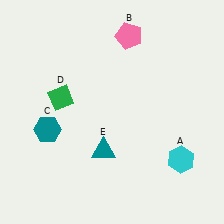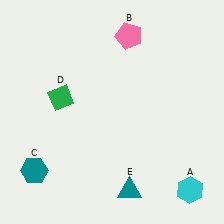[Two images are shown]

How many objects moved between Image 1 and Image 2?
3 objects moved between the two images.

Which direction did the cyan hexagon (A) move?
The cyan hexagon (A) moved down.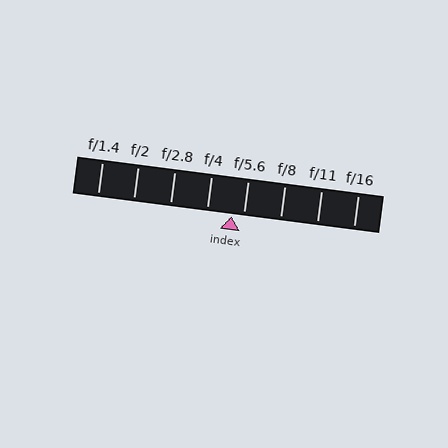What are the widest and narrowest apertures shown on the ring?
The widest aperture shown is f/1.4 and the narrowest is f/16.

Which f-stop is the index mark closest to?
The index mark is closest to f/5.6.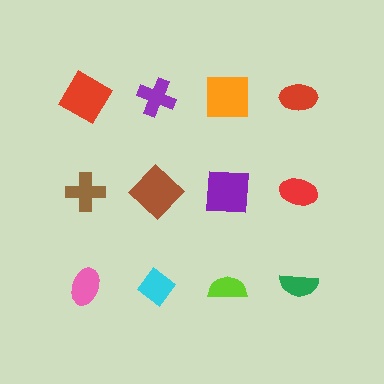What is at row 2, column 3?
A purple square.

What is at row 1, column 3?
An orange square.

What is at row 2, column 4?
A red ellipse.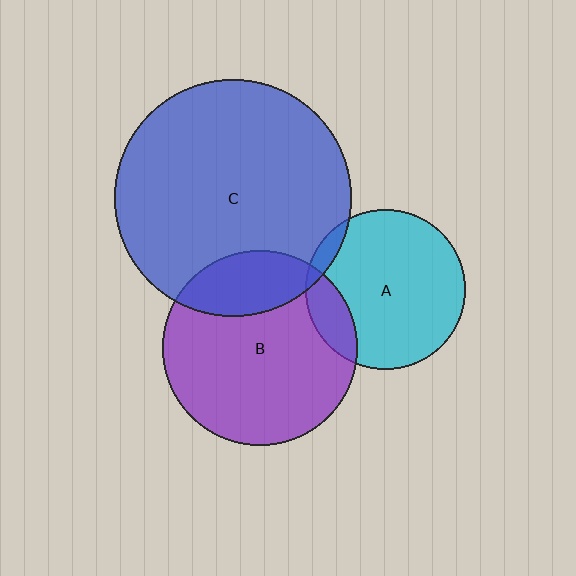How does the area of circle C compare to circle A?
Approximately 2.2 times.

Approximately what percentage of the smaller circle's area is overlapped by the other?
Approximately 15%.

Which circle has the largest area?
Circle C (blue).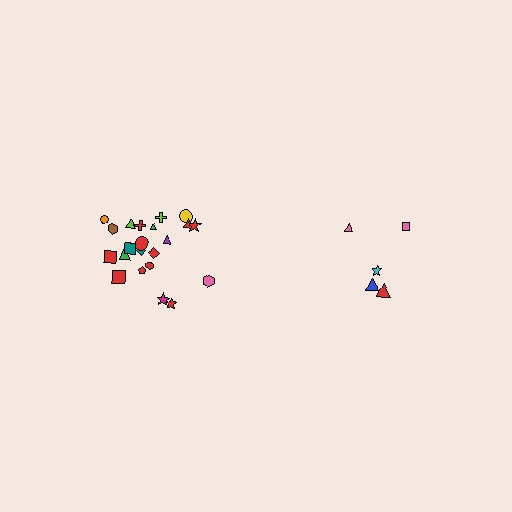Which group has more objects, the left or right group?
The left group.